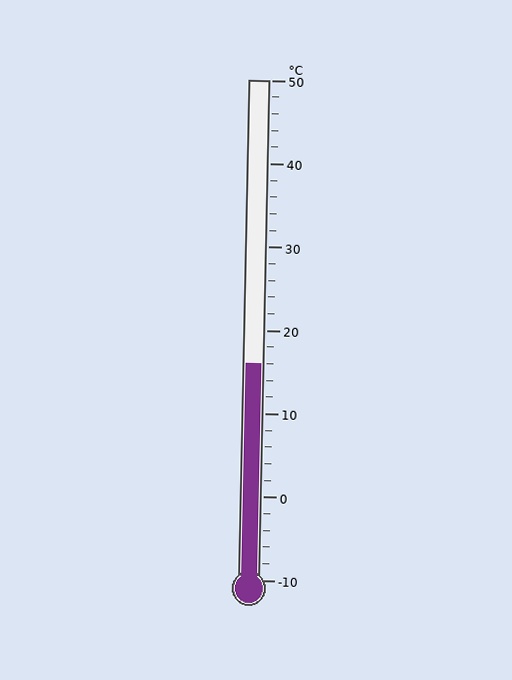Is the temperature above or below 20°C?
The temperature is below 20°C.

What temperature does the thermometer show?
The thermometer shows approximately 16°C.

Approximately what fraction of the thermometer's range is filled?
The thermometer is filled to approximately 45% of its range.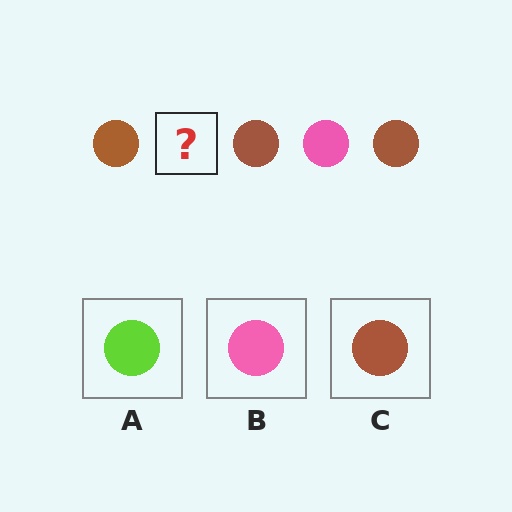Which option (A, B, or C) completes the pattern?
B.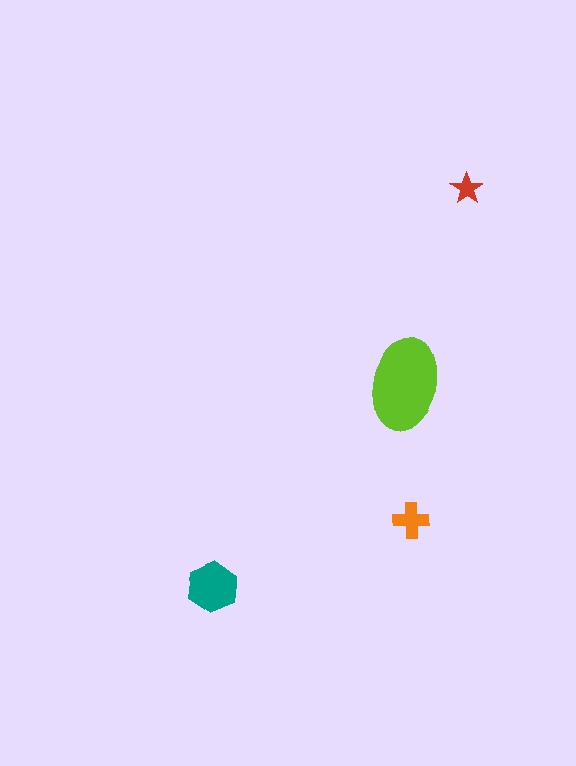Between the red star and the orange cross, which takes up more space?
The orange cross.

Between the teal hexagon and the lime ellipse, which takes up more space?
The lime ellipse.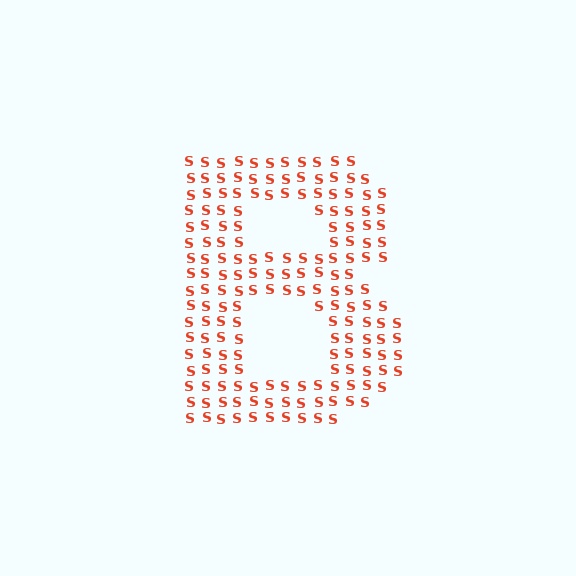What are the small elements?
The small elements are letter S's.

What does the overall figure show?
The overall figure shows the letter B.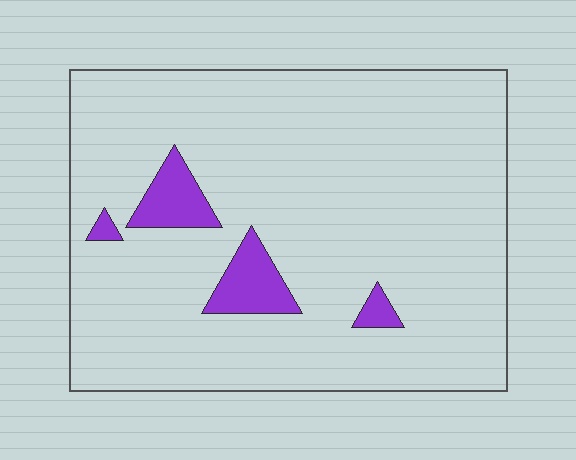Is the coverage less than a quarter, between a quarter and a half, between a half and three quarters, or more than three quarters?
Less than a quarter.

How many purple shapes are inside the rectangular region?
4.